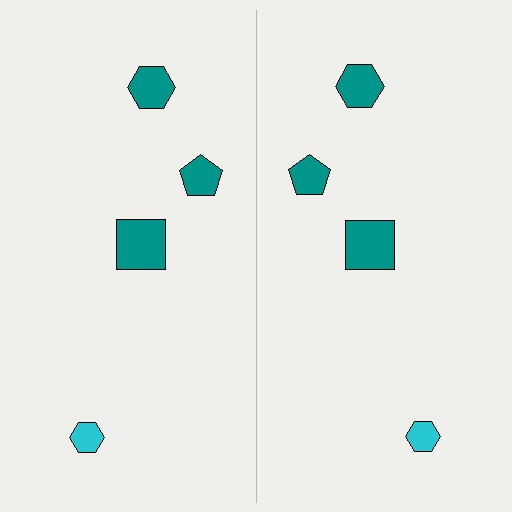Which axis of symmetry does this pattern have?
The pattern has a vertical axis of symmetry running through the center of the image.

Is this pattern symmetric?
Yes, this pattern has bilateral (reflection) symmetry.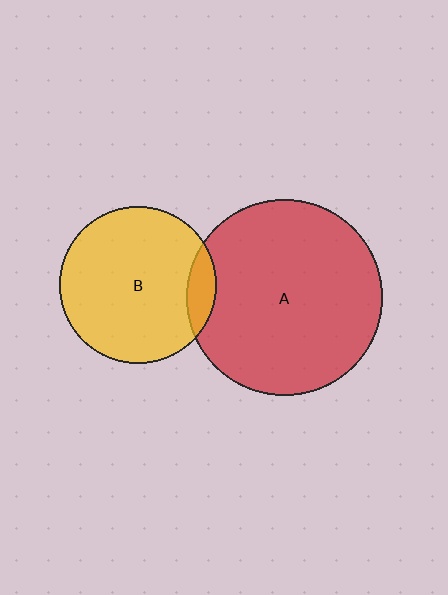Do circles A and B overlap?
Yes.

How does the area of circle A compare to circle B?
Approximately 1.6 times.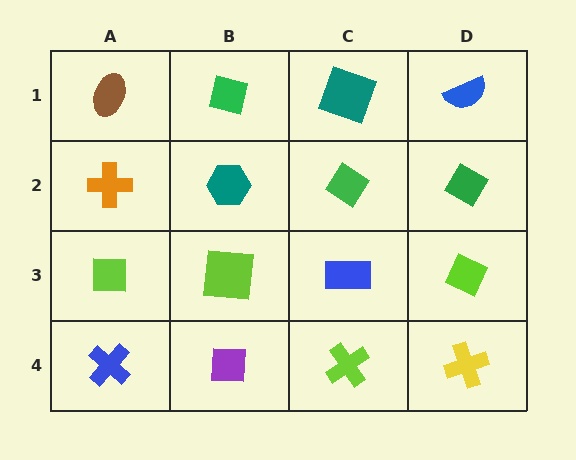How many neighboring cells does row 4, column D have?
2.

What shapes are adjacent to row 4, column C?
A blue rectangle (row 3, column C), a purple square (row 4, column B), a yellow cross (row 4, column D).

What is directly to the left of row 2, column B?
An orange cross.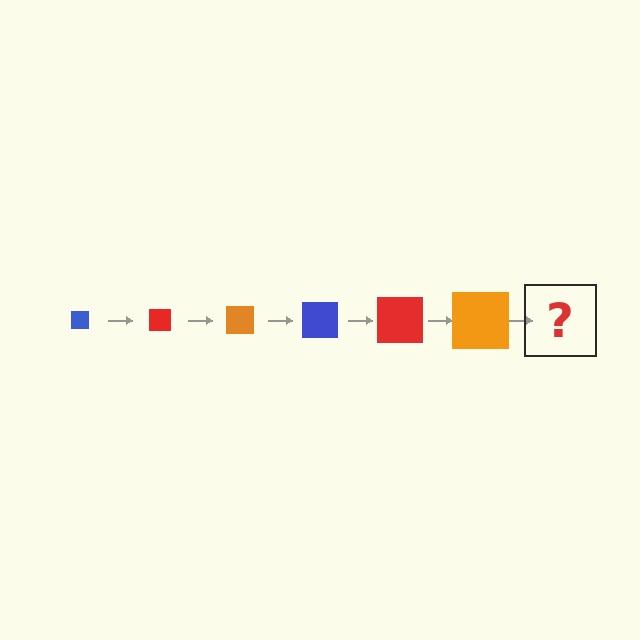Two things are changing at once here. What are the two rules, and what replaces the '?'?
The two rules are that the square grows larger each step and the color cycles through blue, red, and orange. The '?' should be a blue square, larger than the previous one.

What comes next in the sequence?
The next element should be a blue square, larger than the previous one.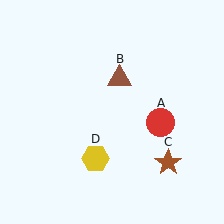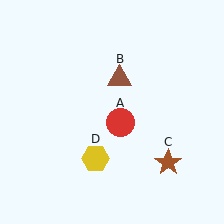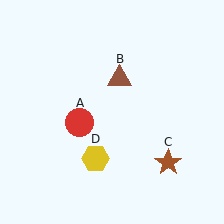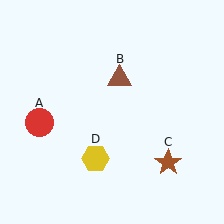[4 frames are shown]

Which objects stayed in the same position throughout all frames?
Brown triangle (object B) and brown star (object C) and yellow hexagon (object D) remained stationary.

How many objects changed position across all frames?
1 object changed position: red circle (object A).